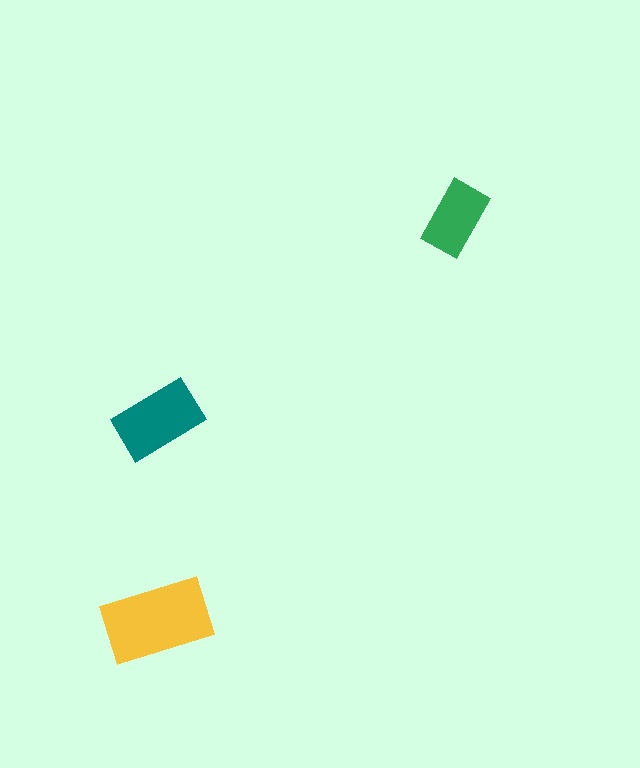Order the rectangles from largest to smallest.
the yellow one, the teal one, the green one.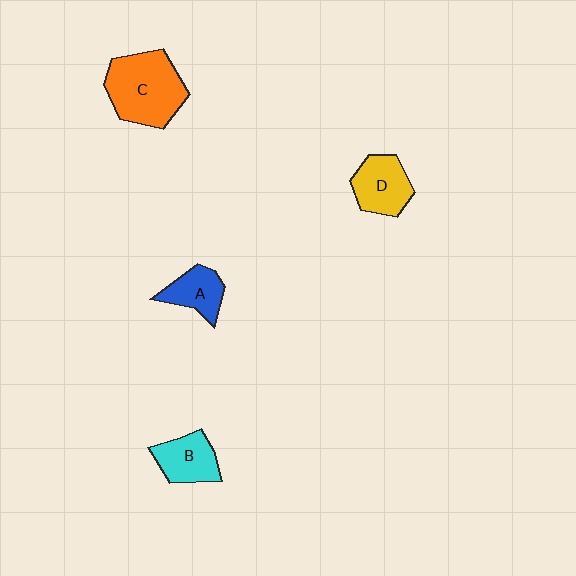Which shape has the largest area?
Shape C (orange).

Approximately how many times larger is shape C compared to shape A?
Approximately 2.1 times.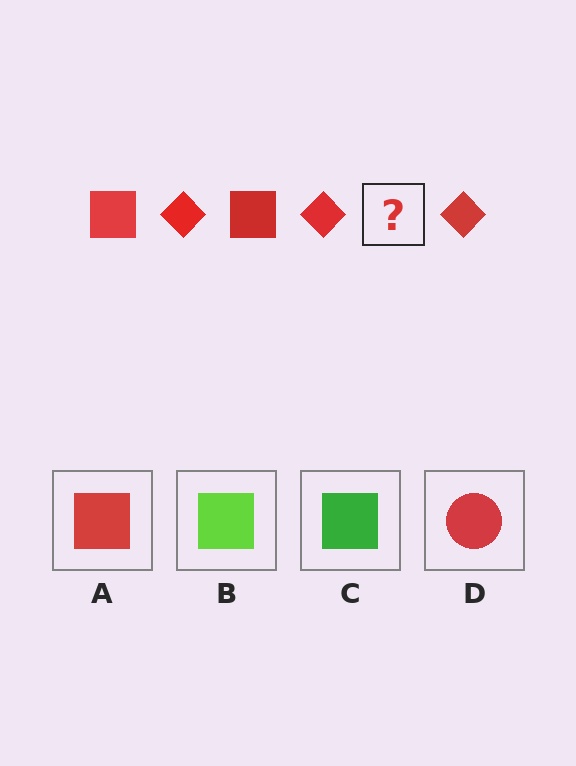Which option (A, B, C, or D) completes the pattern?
A.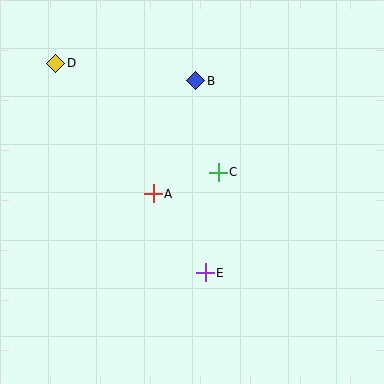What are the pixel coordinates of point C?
Point C is at (218, 172).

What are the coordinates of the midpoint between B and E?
The midpoint between B and E is at (201, 177).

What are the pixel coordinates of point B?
Point B is at (196, 81).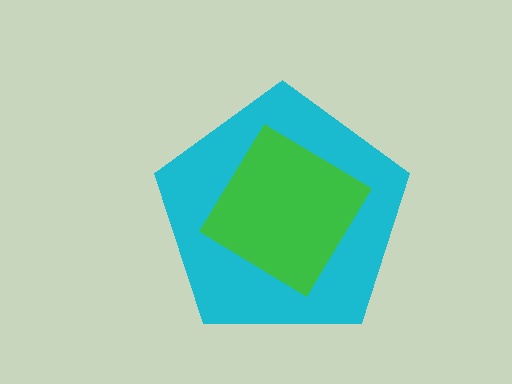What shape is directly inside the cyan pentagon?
The green diamond.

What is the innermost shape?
The green diamond.